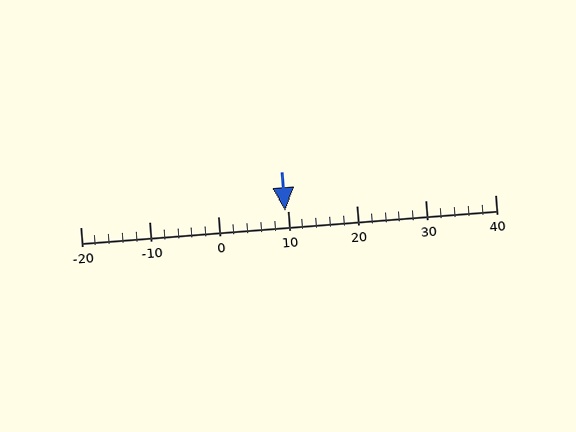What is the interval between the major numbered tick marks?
The major tick marks are spaced 10 units apart.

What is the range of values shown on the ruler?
The ruler shows values from -20 to 40.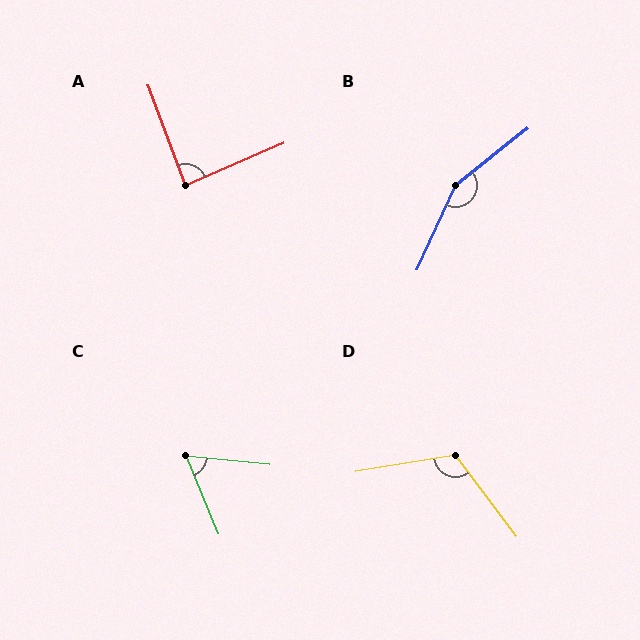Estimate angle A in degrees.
Approximately 87 degrees.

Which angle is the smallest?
C, at approximately 62 degrees.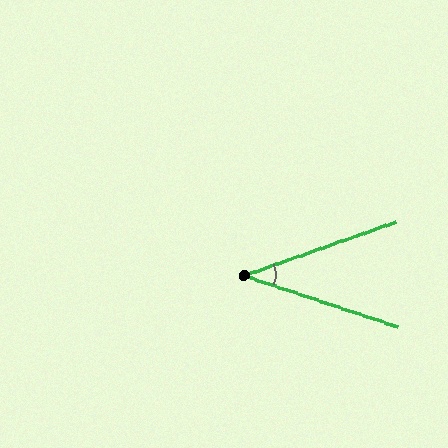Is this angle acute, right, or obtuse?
It is acute.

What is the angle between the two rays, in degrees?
Approximately 38 degrees.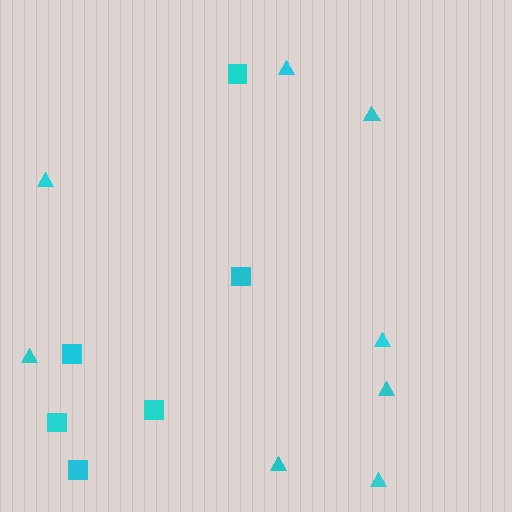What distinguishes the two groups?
There are 2 groups: one group of squares (6) and one group of triangles (8).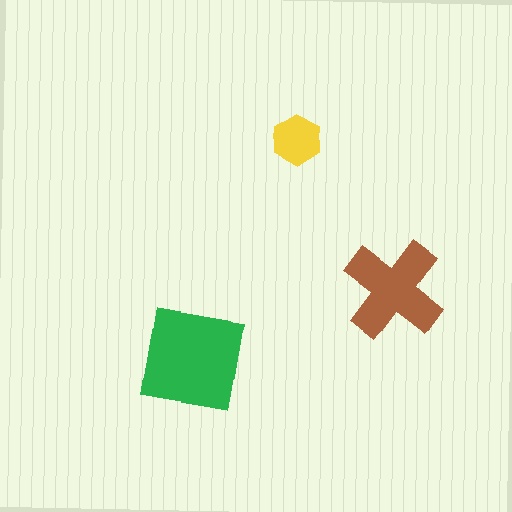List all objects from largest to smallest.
The green square, the brown cross, the yellow hexagon.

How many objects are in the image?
There are 3 objects in the image.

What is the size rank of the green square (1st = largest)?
1st.